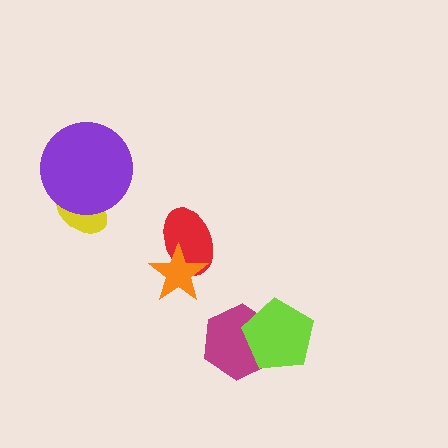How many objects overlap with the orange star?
1 object overlaps with the orange star.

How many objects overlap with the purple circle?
1 object overlaps with the purple circle.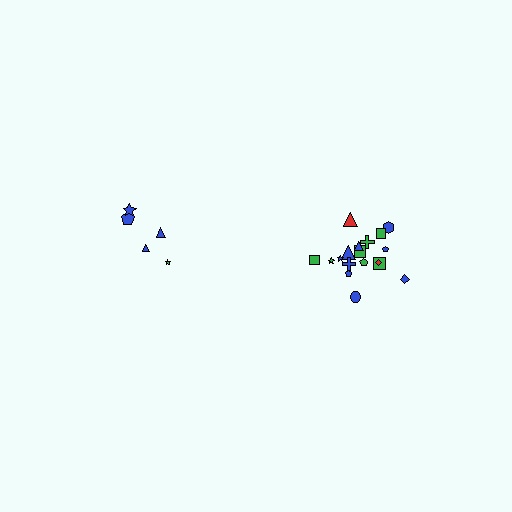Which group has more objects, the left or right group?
The right group.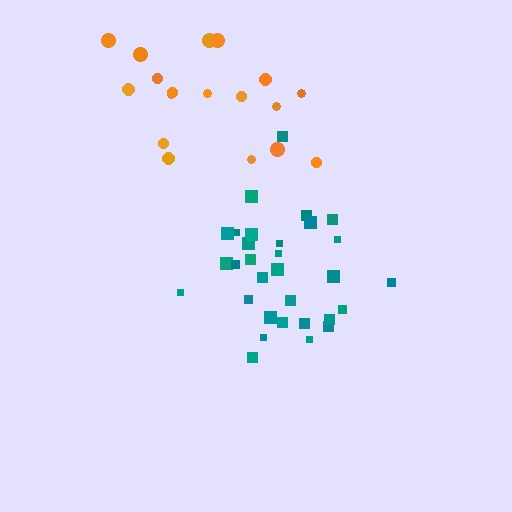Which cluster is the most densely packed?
Teal.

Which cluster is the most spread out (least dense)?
Orange.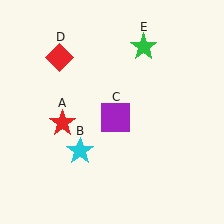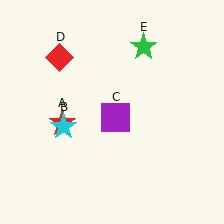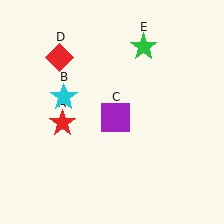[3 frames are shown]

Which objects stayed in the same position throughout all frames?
Red star (object A) and purple square (object C) and red diamond (object D) and green star (object E) remained stationary.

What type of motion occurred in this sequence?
The cyan star (object B) rotated clockwise around the center of the scene.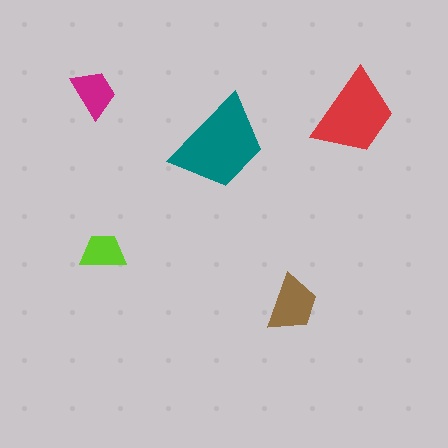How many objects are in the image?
There are 5 objects in the image.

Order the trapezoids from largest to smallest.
the teal one, the red one, the brown one, the magenta one, the lime one.